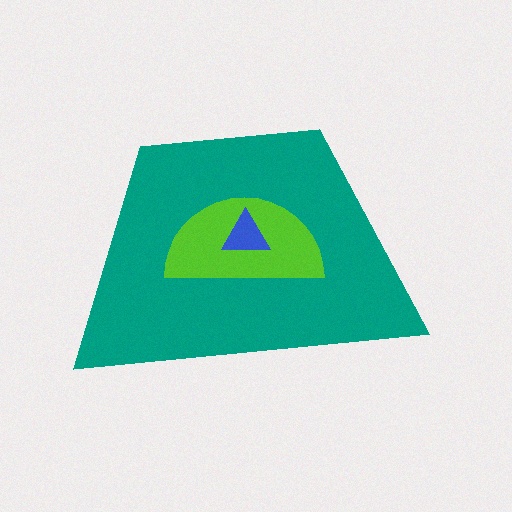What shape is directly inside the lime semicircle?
The blue triangle.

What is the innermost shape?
The blue triangle.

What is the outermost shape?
The teal trapezoid.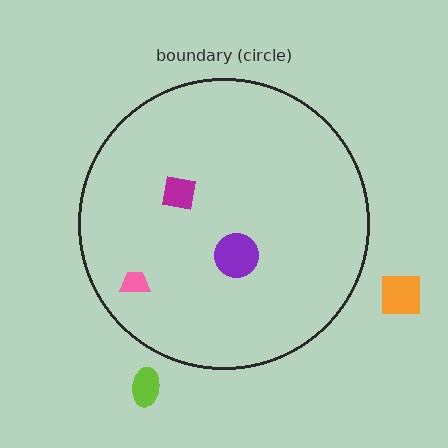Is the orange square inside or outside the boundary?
Outside.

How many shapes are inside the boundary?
3 inside, 2 outside.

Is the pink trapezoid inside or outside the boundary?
Inside.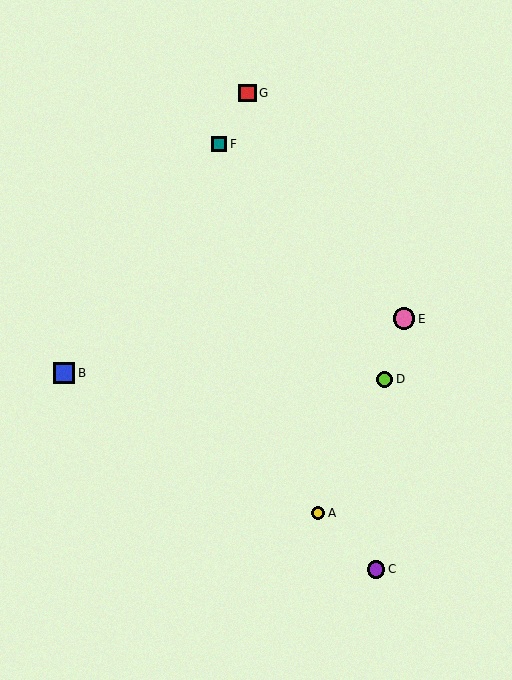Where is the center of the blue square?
The center of the blue square is at (64, 373).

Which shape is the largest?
The pink circle (labeled E) is the largest.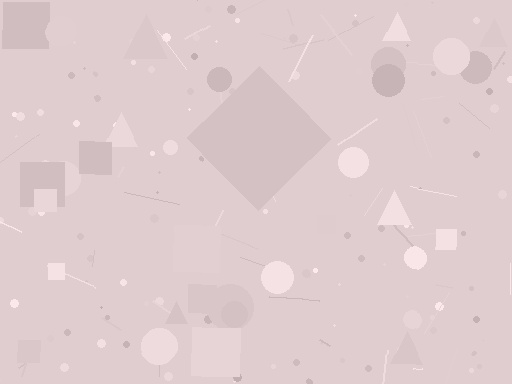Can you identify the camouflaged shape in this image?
The camouflaged shape is a diamond.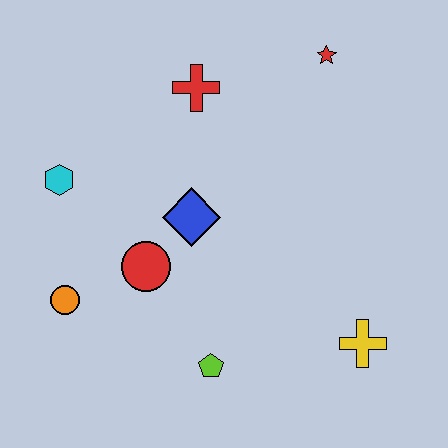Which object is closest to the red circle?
The blue diamond is closest to the red circle.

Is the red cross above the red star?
No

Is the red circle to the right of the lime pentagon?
No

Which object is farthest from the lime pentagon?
The red star is farthest from the lime pentagon.